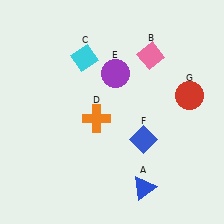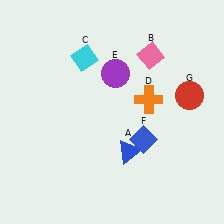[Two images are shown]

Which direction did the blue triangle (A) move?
The blue triangle (A) moved up.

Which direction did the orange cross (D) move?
The orange cross (D) moved right.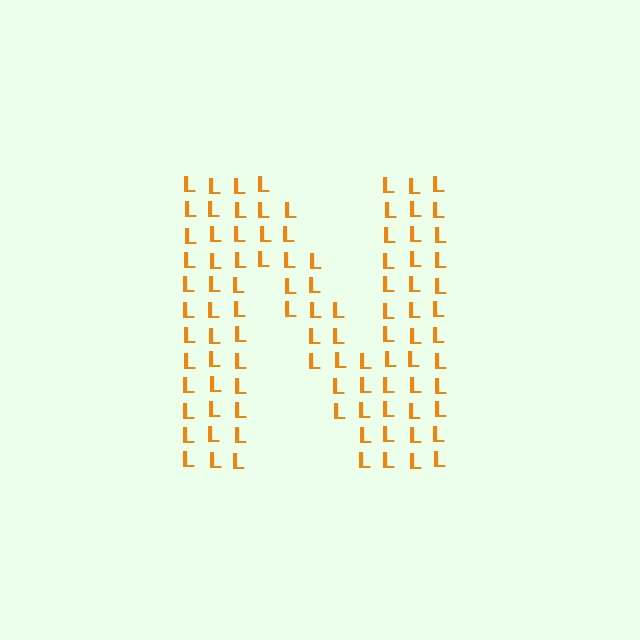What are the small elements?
The small elements are letter L's.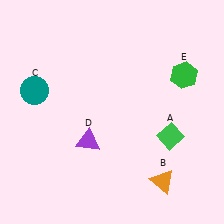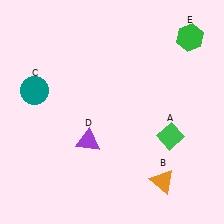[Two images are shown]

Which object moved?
The green hexagon (E) moved up.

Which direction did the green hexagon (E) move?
The green hexagon (E) moved up.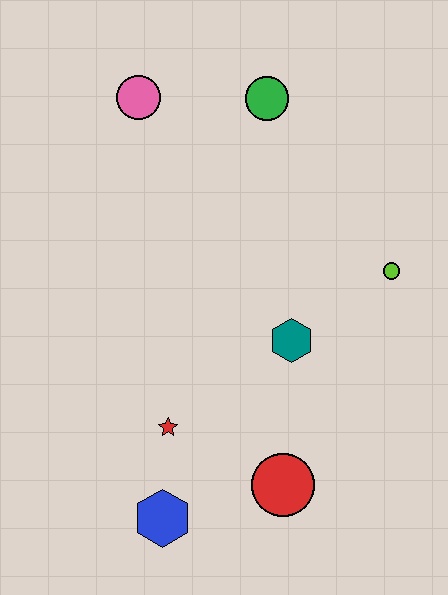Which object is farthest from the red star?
The green circle is farthest from the red star.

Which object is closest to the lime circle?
The teal hexagon is closest to the lime circle.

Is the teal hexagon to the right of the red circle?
Yes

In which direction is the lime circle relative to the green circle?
The lime circle is below the green circle.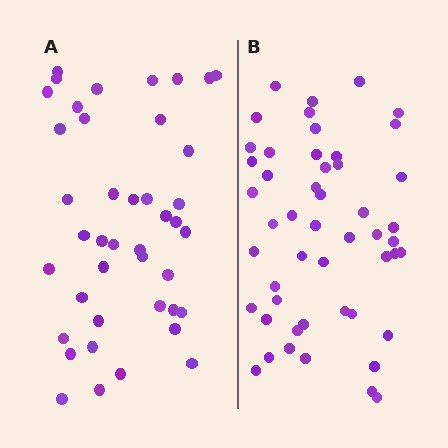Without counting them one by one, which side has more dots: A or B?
Region B (the right region) has more dots.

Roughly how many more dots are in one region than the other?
Region B has roughly 8 or so more dots than region A.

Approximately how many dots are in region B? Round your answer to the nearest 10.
About 50 dots.